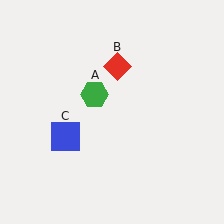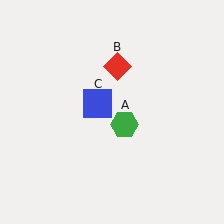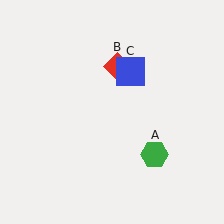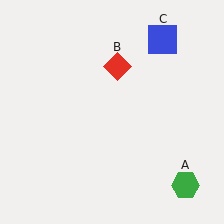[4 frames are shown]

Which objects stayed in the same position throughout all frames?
Red diamond (object B) remained stationary.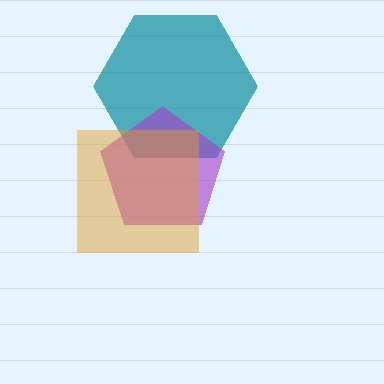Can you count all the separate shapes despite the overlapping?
Yes, there are 3 separate shapes.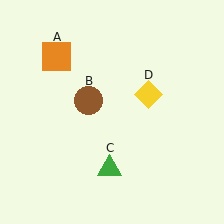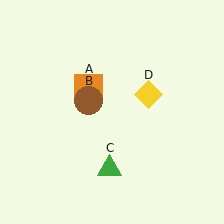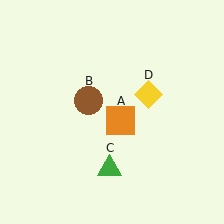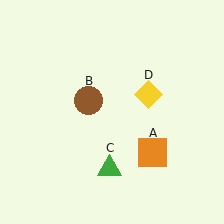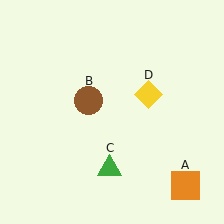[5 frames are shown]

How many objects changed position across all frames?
1 object changed position: orange square (object A).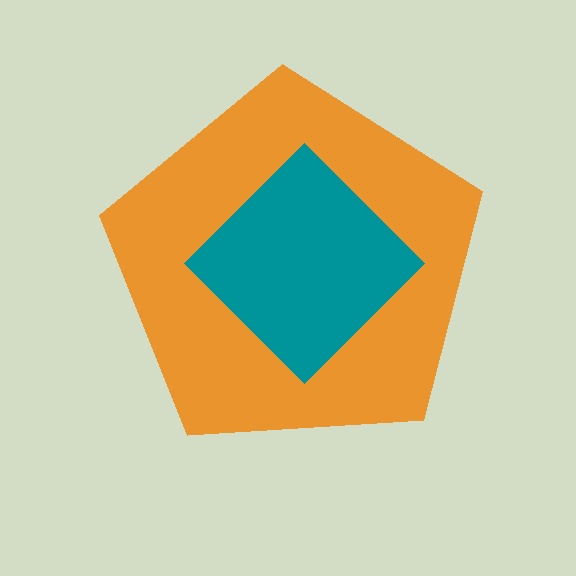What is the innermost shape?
The teal diamond.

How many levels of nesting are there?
2.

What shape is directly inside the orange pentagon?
The teal diamond.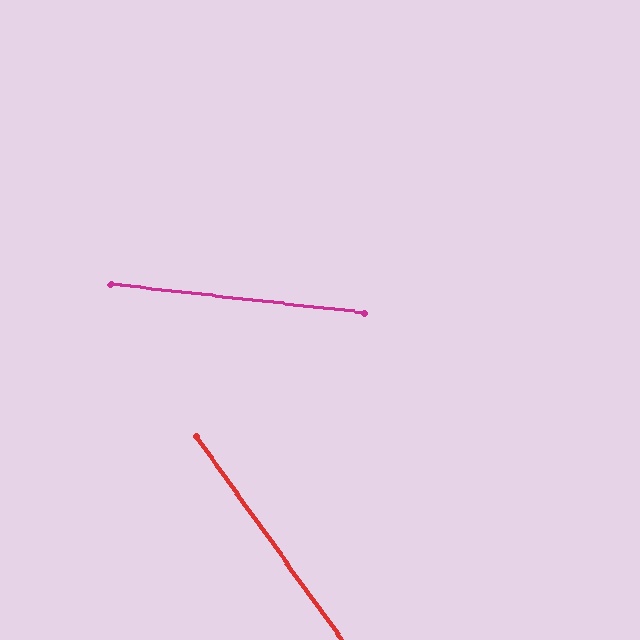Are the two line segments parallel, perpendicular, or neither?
Neither parallel nor perpendicular — they differ by about 48°.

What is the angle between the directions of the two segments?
Approximately 48 degrees.